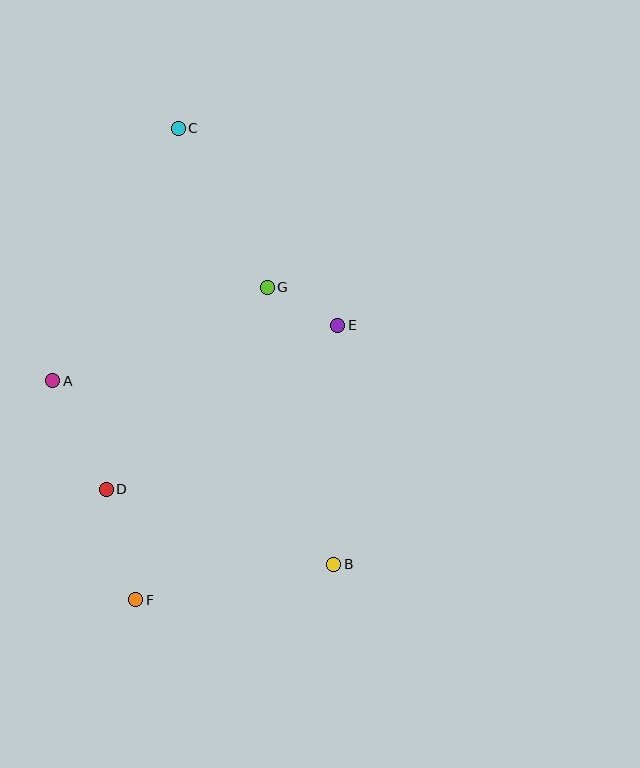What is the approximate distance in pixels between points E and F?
The distance between E and F is approximately 341 pixels.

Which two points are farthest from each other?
Points C and F are farthest from each other.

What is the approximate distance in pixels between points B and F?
The distance between B and F is approximately 202 pixels.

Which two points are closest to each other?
Points E and G are closest to each other.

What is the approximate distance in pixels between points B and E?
The distance between B and E is approximately 239 pixels.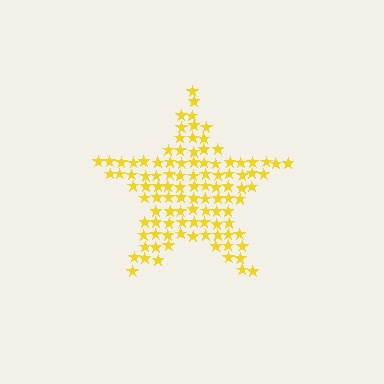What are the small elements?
The small elements are stars.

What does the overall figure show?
The overall figure shows a star.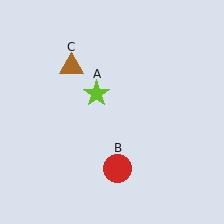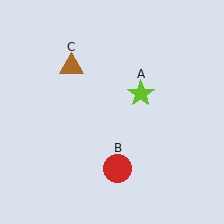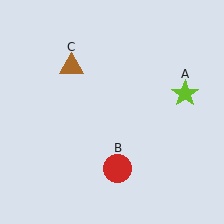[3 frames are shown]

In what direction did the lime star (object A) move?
The lime star (object A) moved right.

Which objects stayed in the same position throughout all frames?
Red circle (object B) and brown triangle (object C) remained stationary.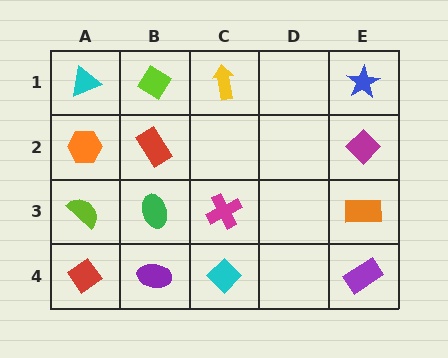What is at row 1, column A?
A cyan triangle.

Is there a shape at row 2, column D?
No, that cell is empty.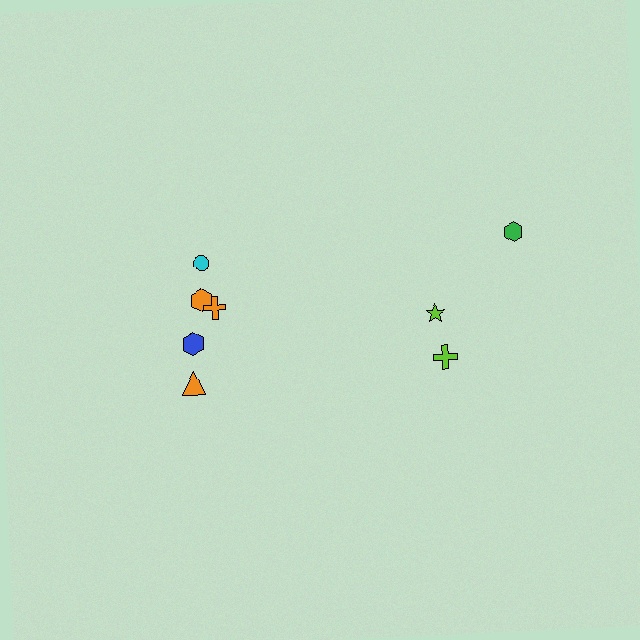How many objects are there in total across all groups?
There are 8 objects.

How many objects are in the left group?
There are 5 objects.